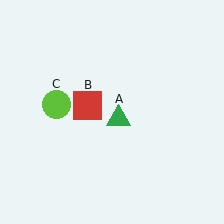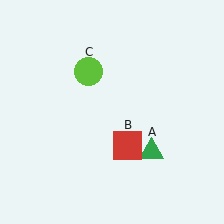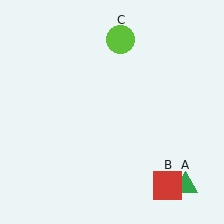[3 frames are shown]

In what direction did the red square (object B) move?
The red square (object B) moved down and to the right.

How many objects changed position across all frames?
3 objects changed position: green triangle (object A), red square (object B), lime circle (object C).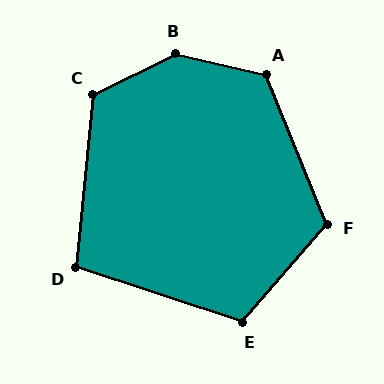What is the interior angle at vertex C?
Approximately 122 degrees (obtuse).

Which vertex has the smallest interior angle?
D, at approximately 102 degrees.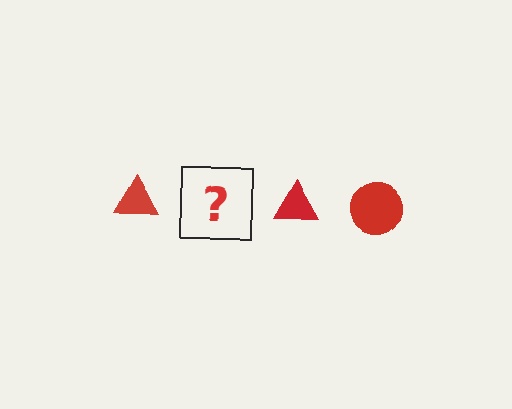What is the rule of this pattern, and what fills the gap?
The rule is that the pattern cycles through triangle, circle shapes in red. The gap should be filled with a red circle.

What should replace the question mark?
The question mark should be replaced with a red circle.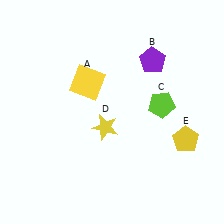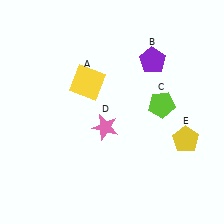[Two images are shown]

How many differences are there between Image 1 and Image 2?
There is 1 difference between the two images.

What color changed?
The star (D) changed from yellow in Image 1 to pink in Image 2.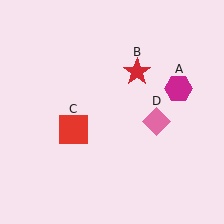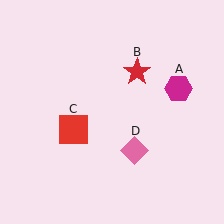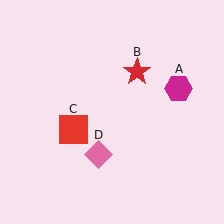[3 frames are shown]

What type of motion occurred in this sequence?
The pink diamond (object D) rotated clockwise around the center of the scene.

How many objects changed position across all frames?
1 object changed position: pink diamond (object D).